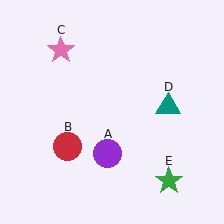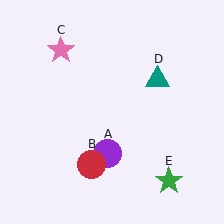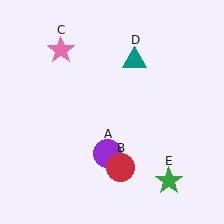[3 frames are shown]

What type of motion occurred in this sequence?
The red circle (object B), teal triangle (object D) rotated counterclockwise around the center of the scene.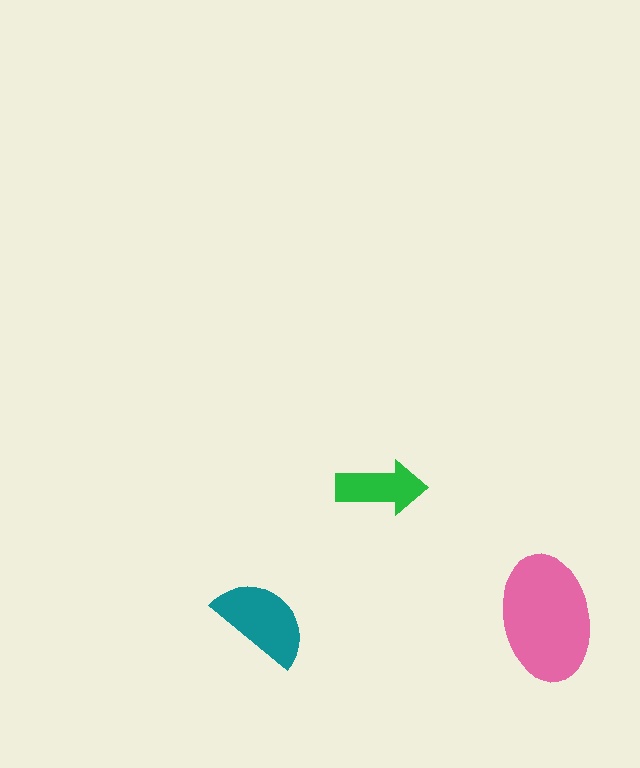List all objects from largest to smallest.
The pink ellipse, the teal semicircle, the green arrow.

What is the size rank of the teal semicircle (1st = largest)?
2nd.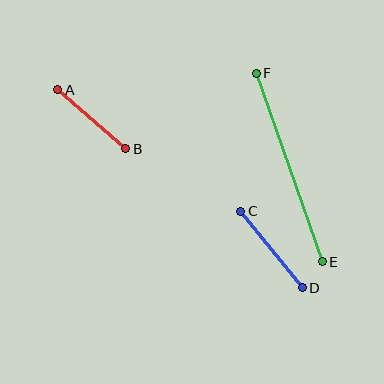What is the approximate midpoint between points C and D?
The midpoint is at approximately (272, 249) pixels.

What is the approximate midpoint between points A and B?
The midpoint is at approximately (92, 119) pixels.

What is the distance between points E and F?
The distance is approximately 200 pixels.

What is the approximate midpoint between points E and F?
The midpoint is at approximately (289, 167) pixels.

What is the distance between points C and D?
The distance is approximately 98 pixels.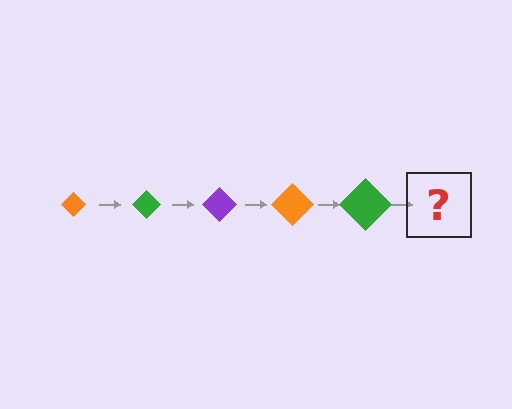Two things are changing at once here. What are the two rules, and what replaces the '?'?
The two rules are that the diamond grows larger each step and the color cycles through orange, green, and purple. The '?' should be a purple diamond, larger than the previous one.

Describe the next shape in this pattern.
It should be a purple diamond, larger than the previous one.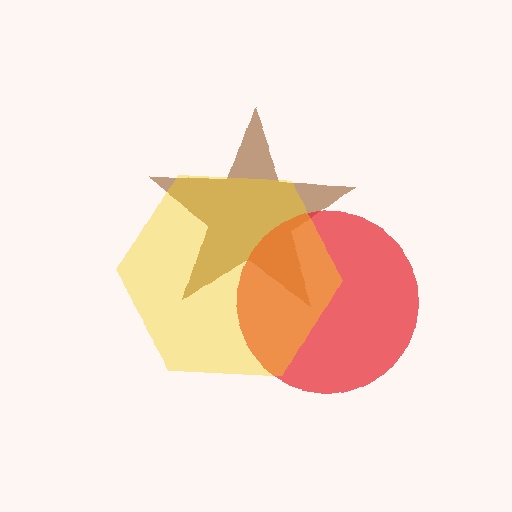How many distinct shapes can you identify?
There are 3 distinct shapes: a brown star, a red circle, a yellow hexagon.